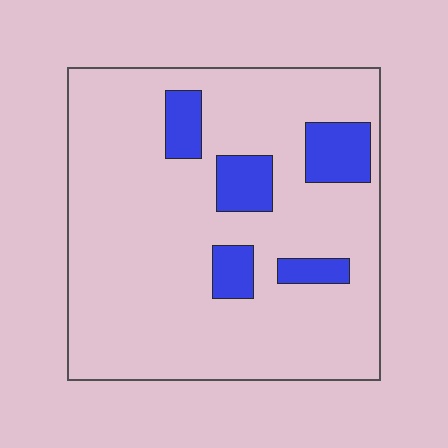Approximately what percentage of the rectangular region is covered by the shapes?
Approximately 15%.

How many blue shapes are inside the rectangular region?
5.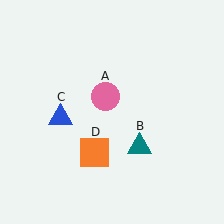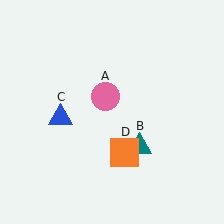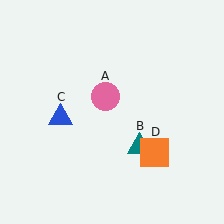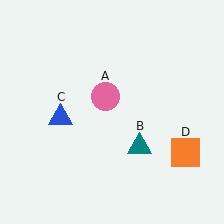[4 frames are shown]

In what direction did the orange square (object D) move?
The orange square (object D) moved right.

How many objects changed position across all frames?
1 object changed position: orange square (object D).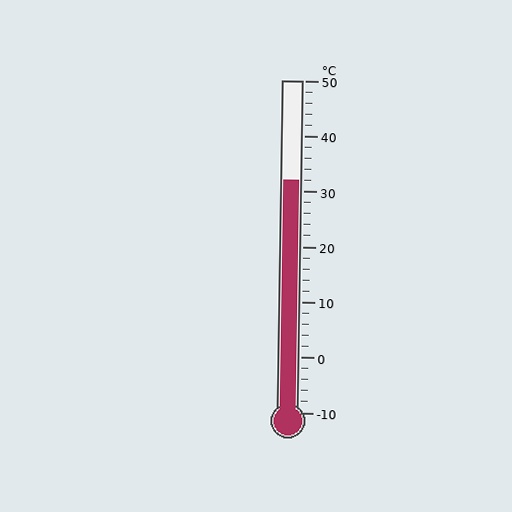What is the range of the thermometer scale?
The thermometer scale ranges from -10°C to 50°C.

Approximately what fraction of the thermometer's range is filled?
The thermometer is filled to approximately 70% of its range.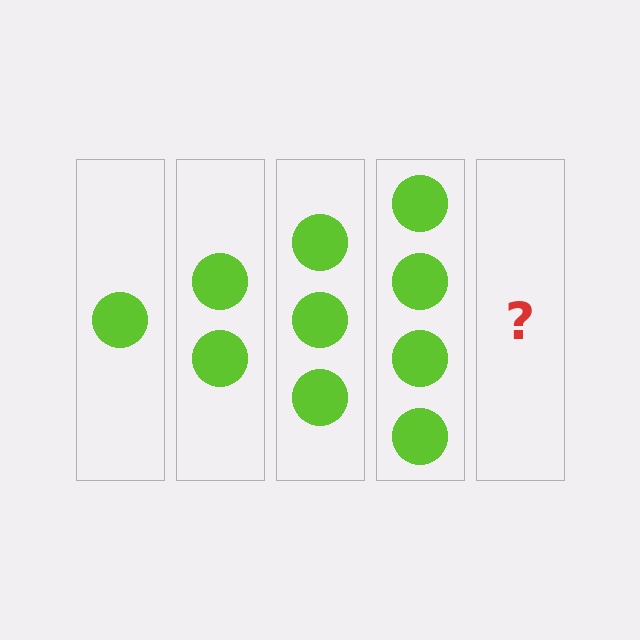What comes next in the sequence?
The next element should be 5 circles.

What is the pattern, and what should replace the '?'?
The pattern is that each step adds one more circle. The '?' should be 5 circles.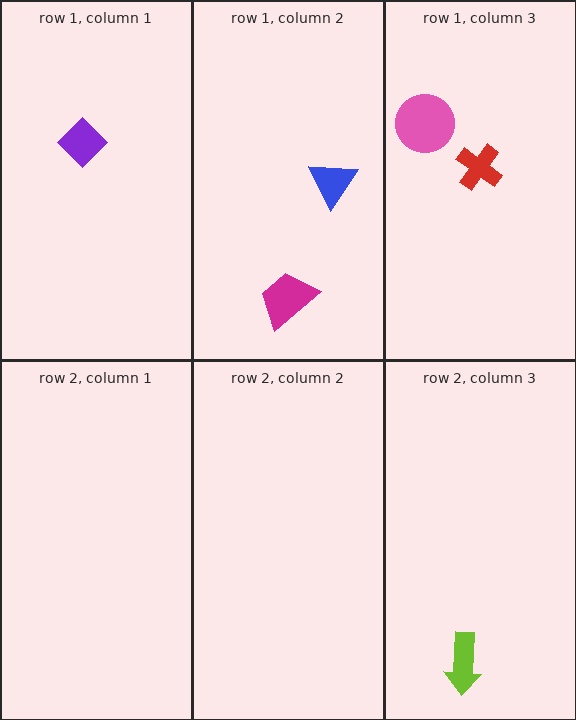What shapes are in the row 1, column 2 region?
The magenta trapezoid, the blue triangle.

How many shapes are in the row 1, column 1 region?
1.